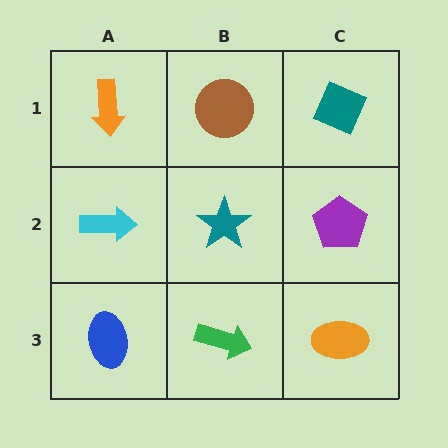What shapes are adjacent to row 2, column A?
An orange arrow (row 1, column A), a blue ellipse (row 3, column A), a teal star (row 2, column B).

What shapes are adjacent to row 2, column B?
A brown circle (row 1, column B), a green arrow (row 3, column B), a cyan arrow (row 2, column A), a purple pentagon (row 2, column C).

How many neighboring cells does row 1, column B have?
3.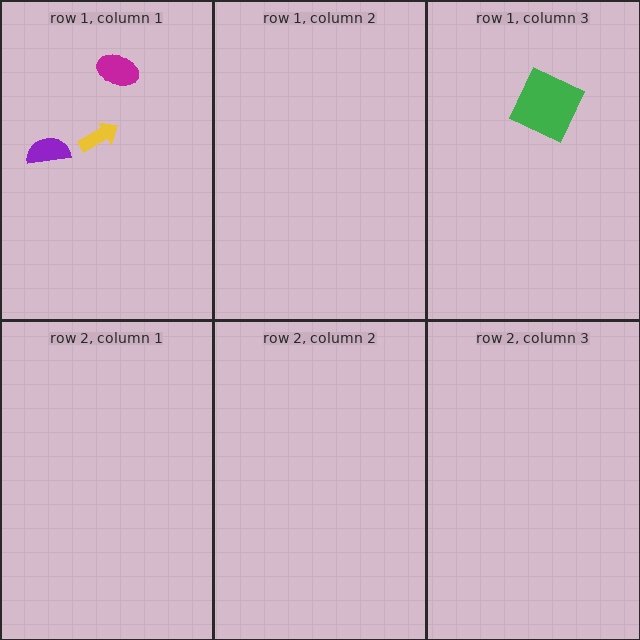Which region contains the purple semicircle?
The row 1, column 1 region.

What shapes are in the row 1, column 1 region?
The yellow arrow, the purple semicircle, the magenta ellipse.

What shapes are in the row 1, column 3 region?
The green square.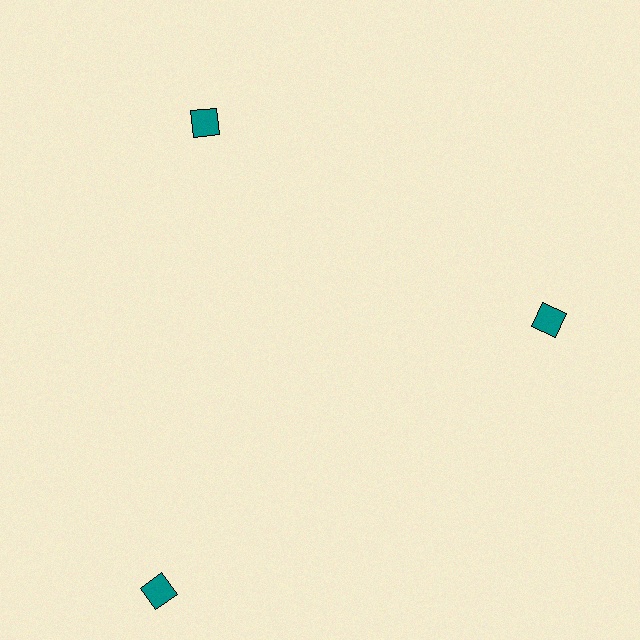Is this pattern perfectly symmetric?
No. The 3 teal diamonds are arranged in a ring, but one element near the 7 o'clock position is pushed outward from the center, breaking the 3-fold rotational symmetry.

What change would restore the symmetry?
The symmetry would be restored by moving it inward, back onto the ring so that all 3 diamonds sit at equal angles and equal distance from the center.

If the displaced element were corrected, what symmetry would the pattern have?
It would have 3-fold rotational symmetry — the pattern would map onto itself every 120 degrees.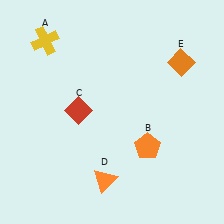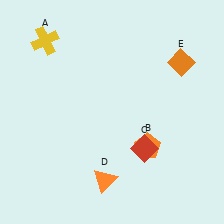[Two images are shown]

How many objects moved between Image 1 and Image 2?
1 object moved between the two images.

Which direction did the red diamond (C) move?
The red diamond (C) moved right.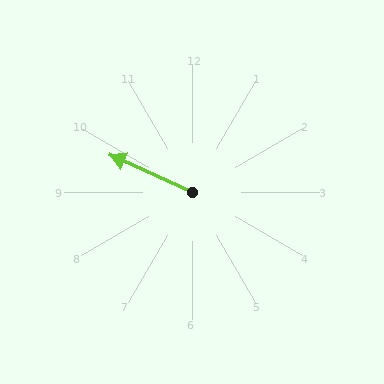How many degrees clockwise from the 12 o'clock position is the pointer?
Approximately 294 degrees.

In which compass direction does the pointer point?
Northwest.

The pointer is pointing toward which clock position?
Roughly 10 o'clock.